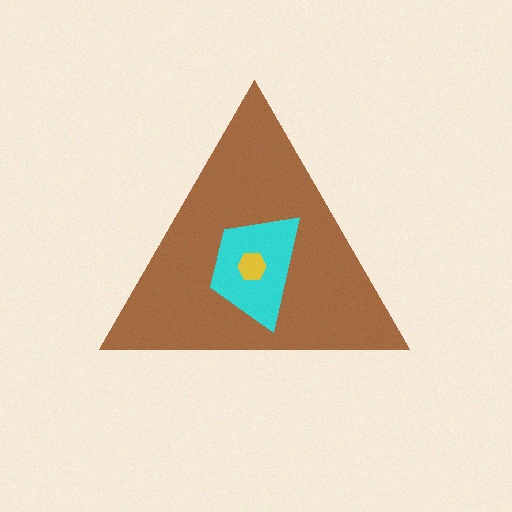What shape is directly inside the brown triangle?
The cyan trapezoid.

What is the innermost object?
The yellow hexagon.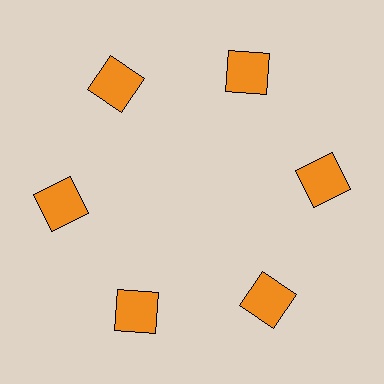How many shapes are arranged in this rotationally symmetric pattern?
There are 6 shapes, arranged in 6 groups of 1.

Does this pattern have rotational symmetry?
Yes, this pattern has 6-fold rotational symmetry. It looks the same after rotating 60 degrees around the center.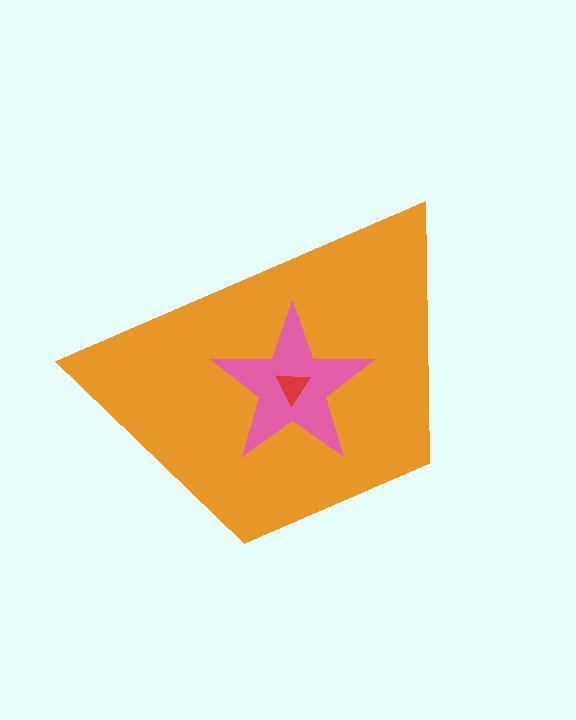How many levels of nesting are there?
3.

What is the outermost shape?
The orange trapezoid.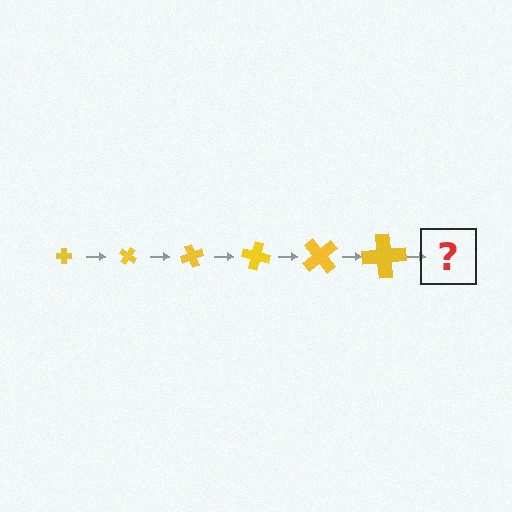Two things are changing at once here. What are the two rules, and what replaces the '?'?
The two rules are that the cross grows larger each step and it rotates 35 degrees each step. The '?' should be a cross, larger than the previous one and rotated 210 degrees from the start.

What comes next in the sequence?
The next element should be a cross, larger than the previous one and rotated 210 degrees from the start.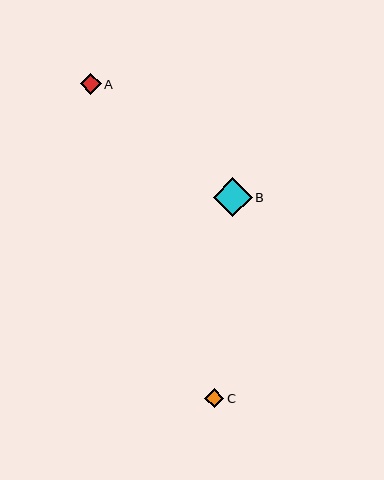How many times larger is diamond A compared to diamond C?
Diamond A is approximately 1.1 times the size of diamond C.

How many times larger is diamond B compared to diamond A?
Diamond B is approximately 1.8 times the size of diamond A.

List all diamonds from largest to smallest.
From largest to smallest: B, A, C.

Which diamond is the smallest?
Diamond C is the smallest with a size of approximately 19 pixels.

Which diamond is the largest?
Diamond B is the largest with a size of approximately 39 pixels.